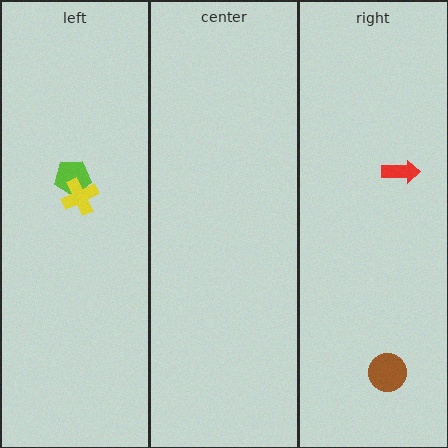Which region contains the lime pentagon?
The left region.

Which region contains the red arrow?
The right region.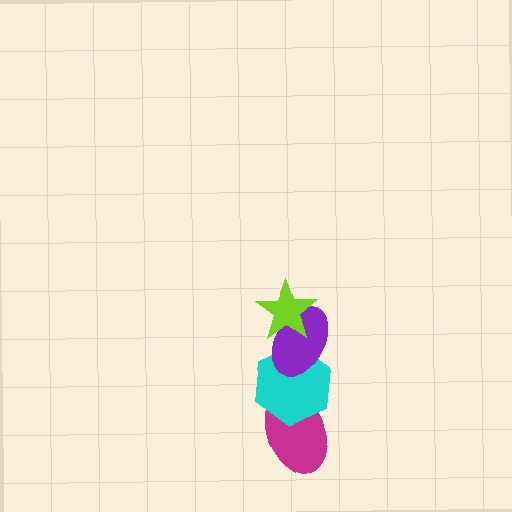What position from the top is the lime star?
The lime star is 1st from the top.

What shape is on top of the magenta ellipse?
The cyan hexagon is on top of the magenta ellipse.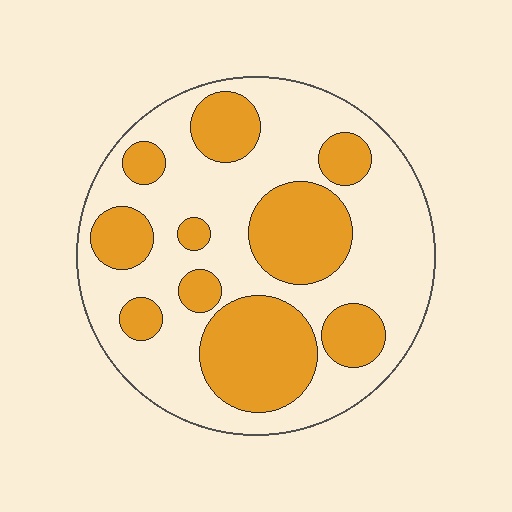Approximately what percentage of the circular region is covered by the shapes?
Approximately 35%.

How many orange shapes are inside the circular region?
10.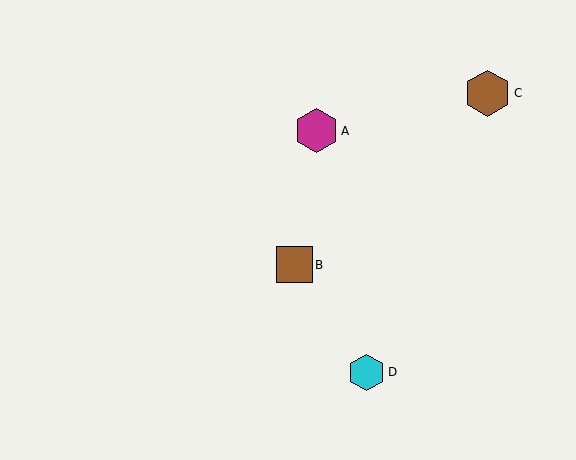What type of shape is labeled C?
Shape C is a brown hexagon.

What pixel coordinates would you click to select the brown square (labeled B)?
Click at (295, 265) to select the brown square B.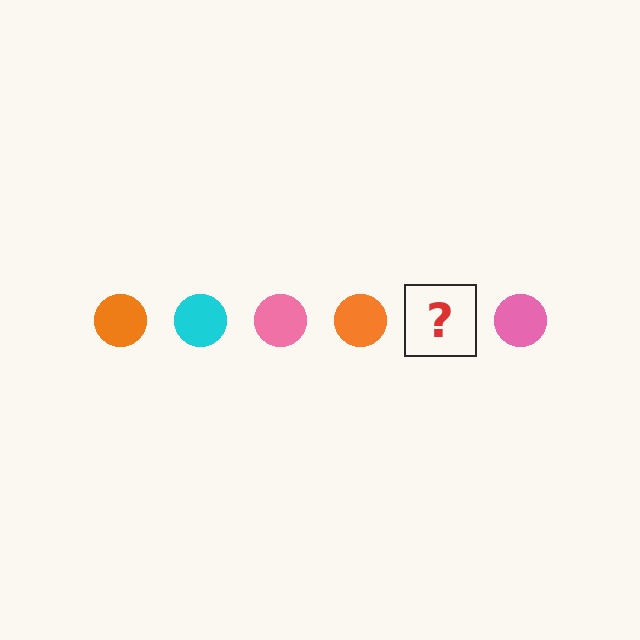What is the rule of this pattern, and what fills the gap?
The rule is that the pattern cycles through orange, cyan, pink circles. The gap should be filled with a cyan circle.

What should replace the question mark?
The question mark should be replaced with a cyan circle.